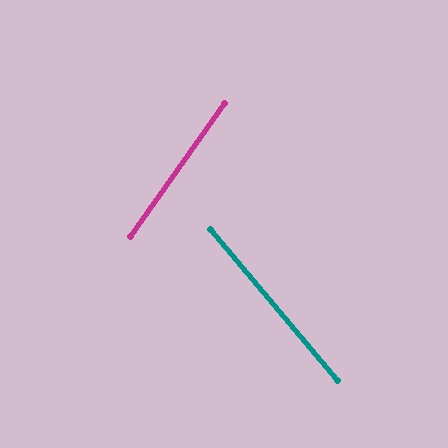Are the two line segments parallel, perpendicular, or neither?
Neither parallel nor perpendicular — they differ by about 75°.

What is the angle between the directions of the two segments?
Approximately 75 degrees.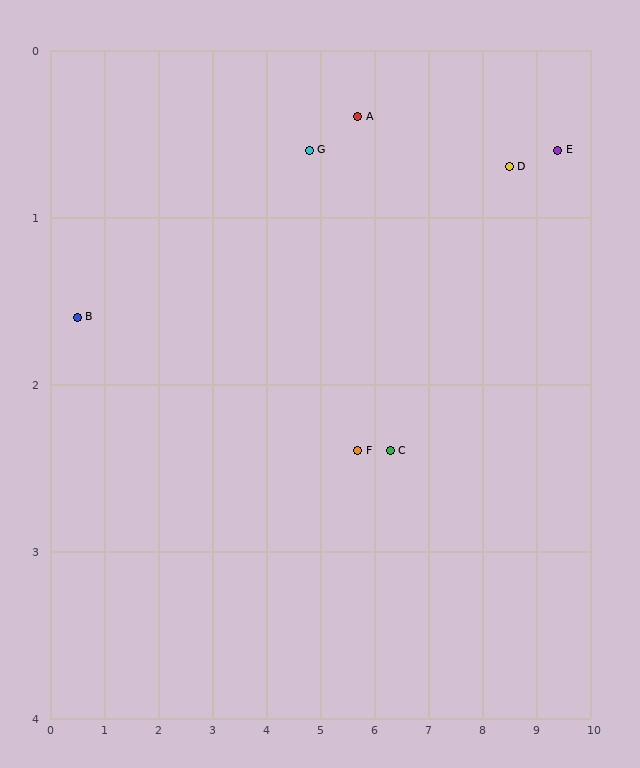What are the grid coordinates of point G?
Point G is at approximately (4.8, 0.6).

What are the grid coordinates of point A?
Point A is at approximately (5.7, 0.4).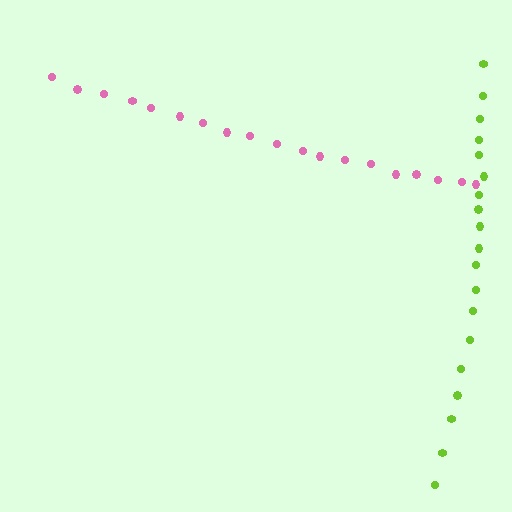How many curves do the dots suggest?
There are 2 distinct paths.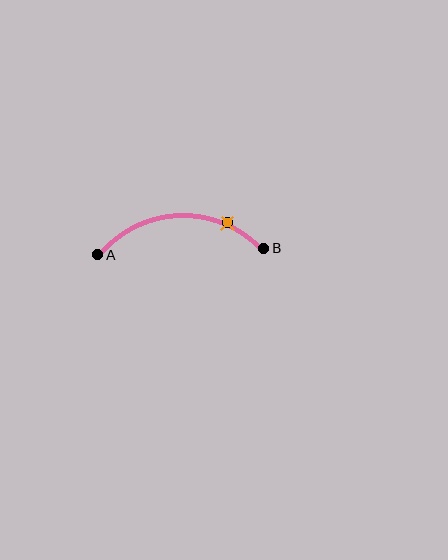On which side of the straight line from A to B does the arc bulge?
The arc bulges above the straight line connecting A and B.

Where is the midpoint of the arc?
The arc midpoint is the point on the curve farthest from the straight line joining A and B. It sits above that line.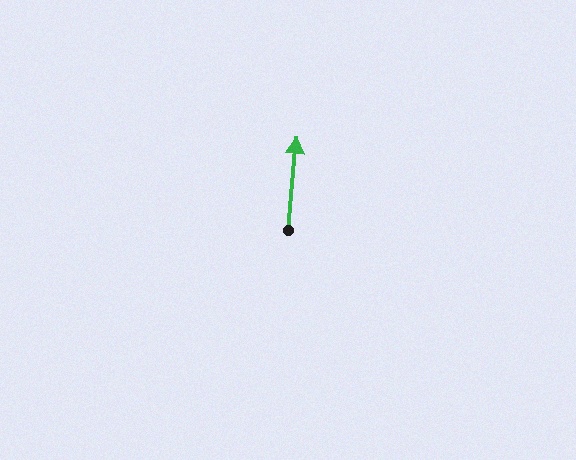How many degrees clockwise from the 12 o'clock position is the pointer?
Approximately 5 degrees.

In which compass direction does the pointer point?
North.